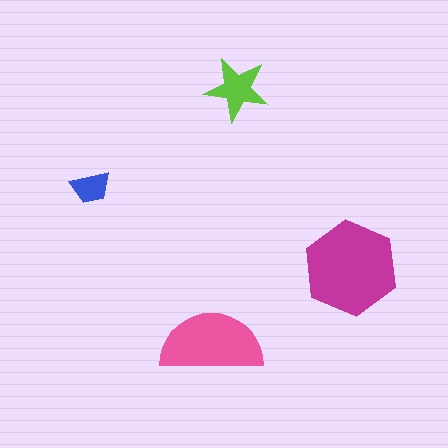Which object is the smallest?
The blue trapezoid.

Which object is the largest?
The magenta hexagon.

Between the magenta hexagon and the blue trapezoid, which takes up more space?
The magenta hexagon.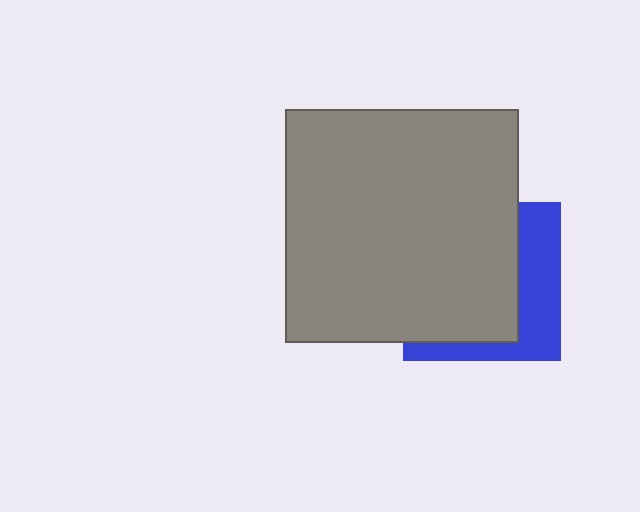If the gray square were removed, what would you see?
You would see the complete blue square.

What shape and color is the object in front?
The object in front is a gray square.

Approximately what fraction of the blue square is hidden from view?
Roughly 65% of the blue square is hidden behind the gray square.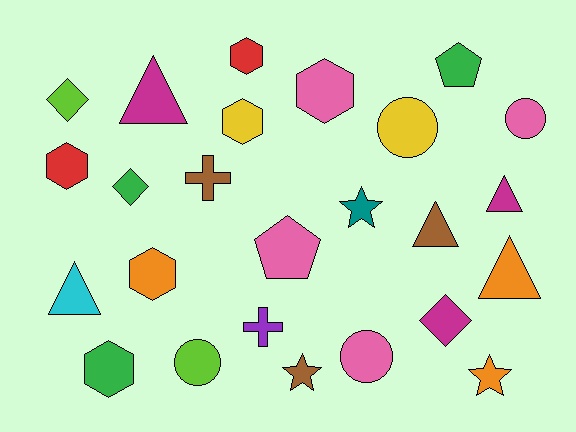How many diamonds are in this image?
There are 3 diamonds.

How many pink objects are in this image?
There are 4 pink objects.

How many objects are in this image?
There are 25 objects.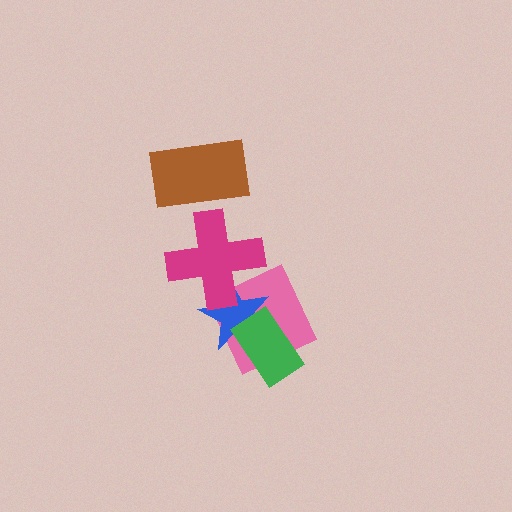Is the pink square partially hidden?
Yes, it is partially covered by another shape.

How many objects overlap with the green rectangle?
2 objects overlap with the green rectangle.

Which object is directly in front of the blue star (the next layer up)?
The green rectangle is directly in front of the blue star.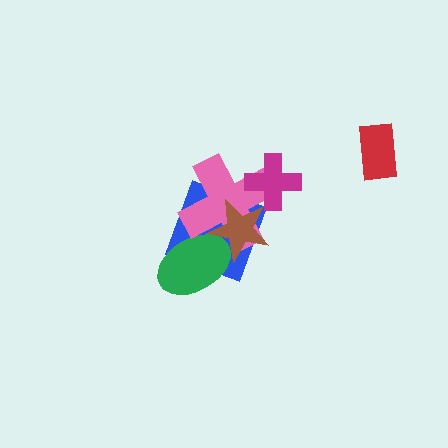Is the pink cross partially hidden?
Yes, it is partially covered by another shape.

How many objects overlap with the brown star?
3 objects overlap with the brown star.